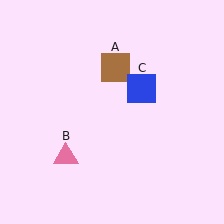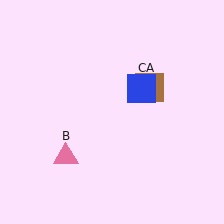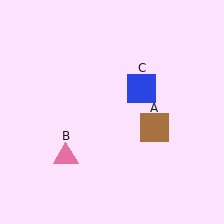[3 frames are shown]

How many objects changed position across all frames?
1 object changed position: brown square (object A).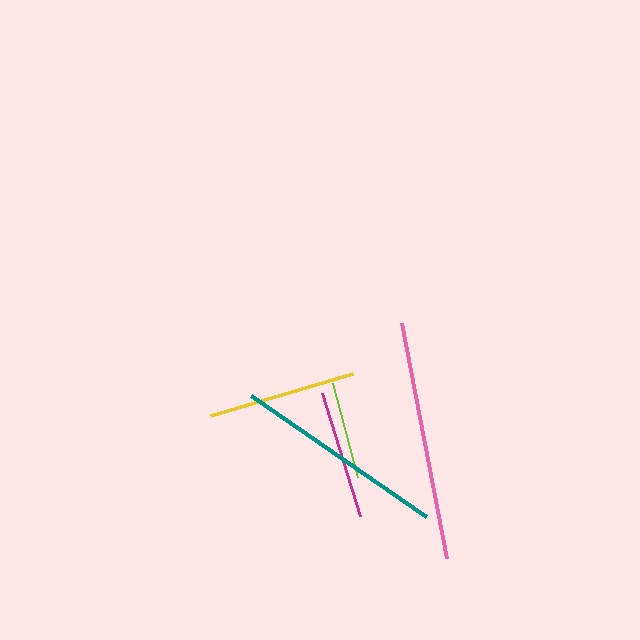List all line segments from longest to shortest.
From longest to shortest: pink, teal, yellow, magenta, lime.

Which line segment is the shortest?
The lime line is the shortest at approximately 97 pixels.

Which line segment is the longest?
The pink line is the longest at approximately 239 pixels.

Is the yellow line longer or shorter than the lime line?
The yellow line is longer than the lime line.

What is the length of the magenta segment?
The magenta segment is approximately 129 pixels long.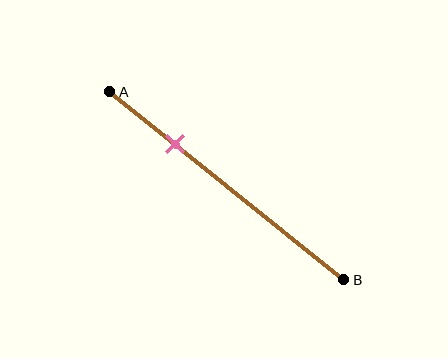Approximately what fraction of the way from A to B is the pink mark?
The pink mark is approximately 30% of the way from A to B.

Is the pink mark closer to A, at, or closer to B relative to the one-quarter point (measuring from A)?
The pink mark is approximately at the one-quarter point of segment AB.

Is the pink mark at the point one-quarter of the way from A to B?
Yes, the mark is approximately at the one-quarter point.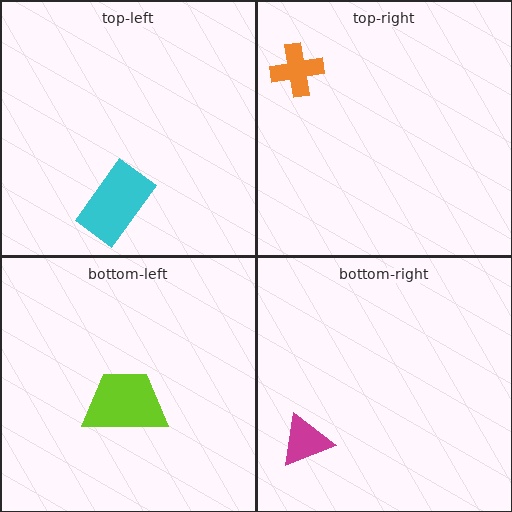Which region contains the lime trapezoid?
The bottom-left region.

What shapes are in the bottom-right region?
The magenta triangle.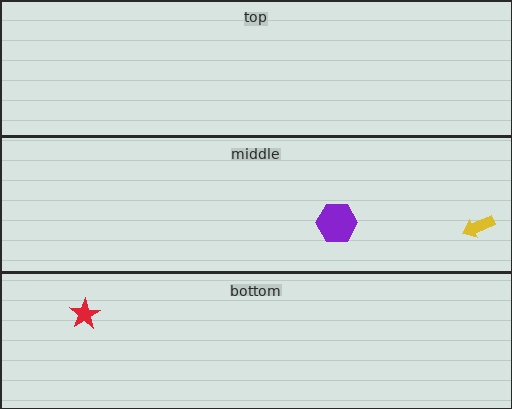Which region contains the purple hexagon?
The middle region.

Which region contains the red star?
The bottom region.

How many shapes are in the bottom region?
1.